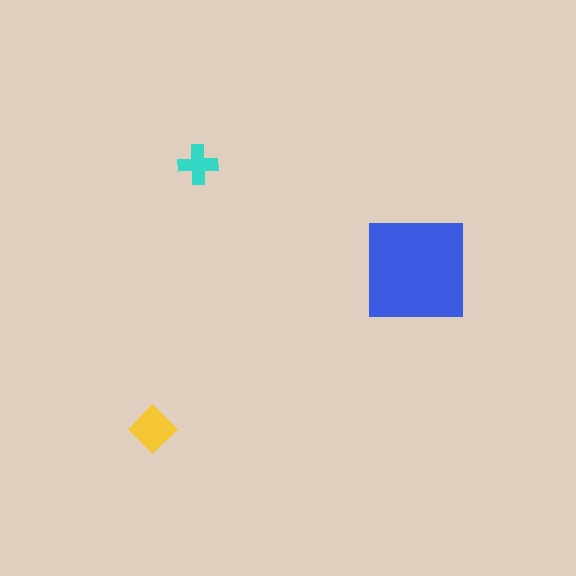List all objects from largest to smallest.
The blue square, the yellow diamond, the cyan cross.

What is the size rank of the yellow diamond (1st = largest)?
2nd.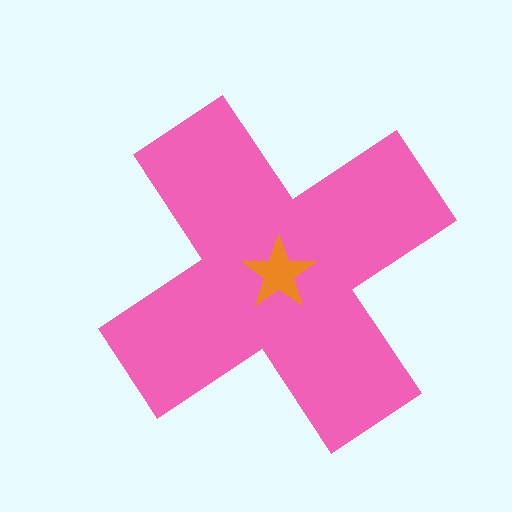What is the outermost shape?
The pink cross.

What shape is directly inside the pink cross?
The orange star.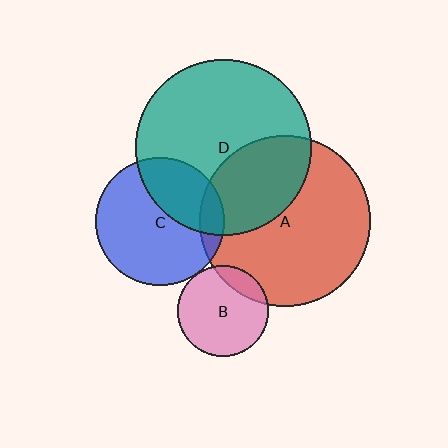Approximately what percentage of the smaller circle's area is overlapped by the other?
Approximately 35%.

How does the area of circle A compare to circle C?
Approximately 1.8 times.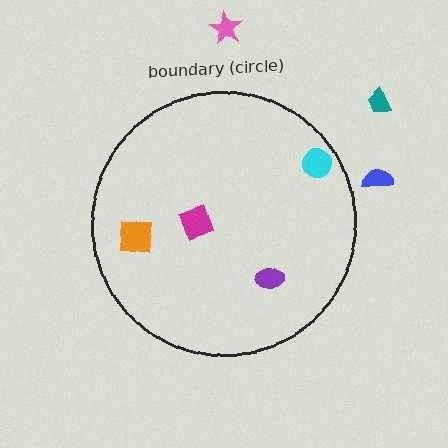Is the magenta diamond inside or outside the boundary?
Inside.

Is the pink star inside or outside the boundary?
Outside.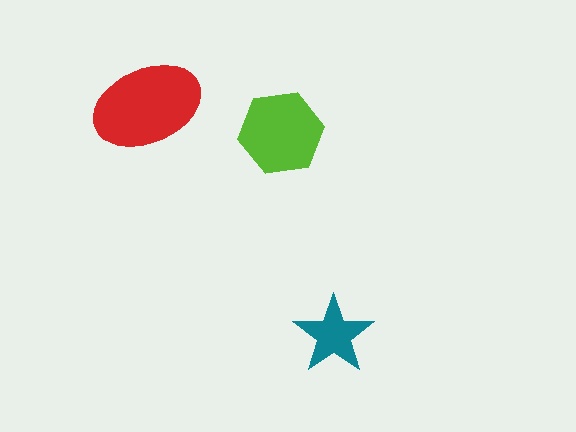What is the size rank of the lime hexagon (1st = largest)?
2nd.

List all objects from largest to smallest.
The red ellipse, the lime hexagon, the teal star.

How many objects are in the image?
There are 3 objects in the image.